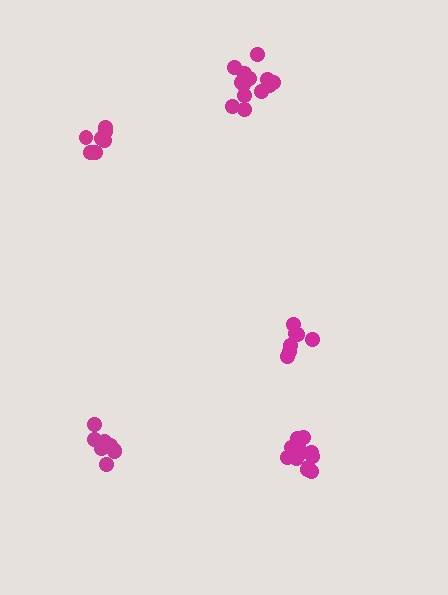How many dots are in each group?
Group 1: 7 dots, Group 2: 8 dots, Group 3: 12 dots, Group 4: 10 dots, Group 5: 13 dots (50 total).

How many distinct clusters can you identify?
There are 5 distinct clusters.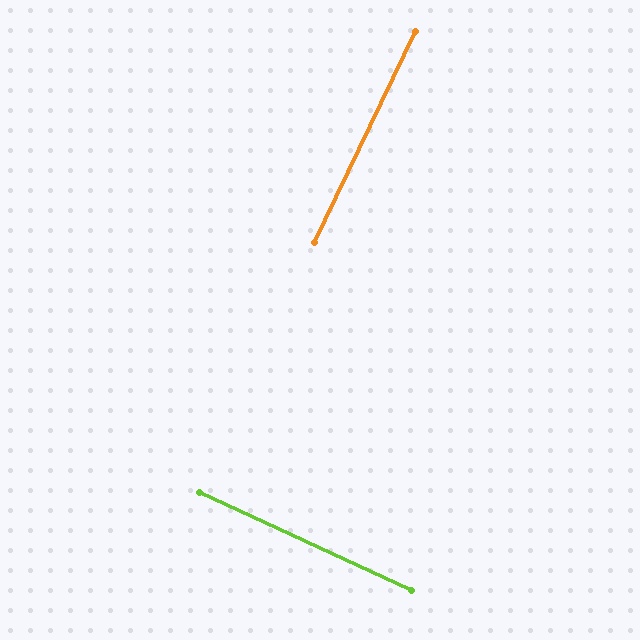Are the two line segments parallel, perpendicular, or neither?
Perpendicular — they meet at approximately 89°.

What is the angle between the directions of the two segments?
Approximately 89 degrees.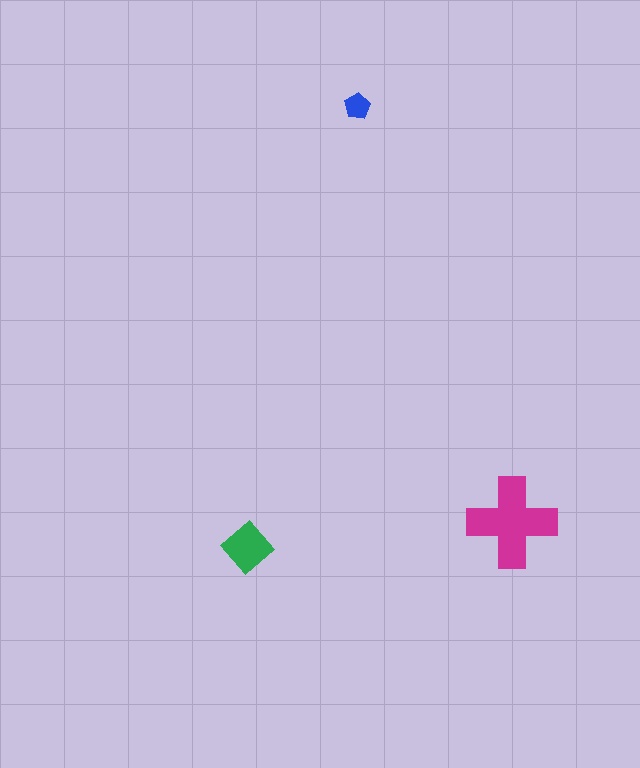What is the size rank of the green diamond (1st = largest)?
2nd.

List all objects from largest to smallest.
The magenta cross, the green diamond, the blue pentagon.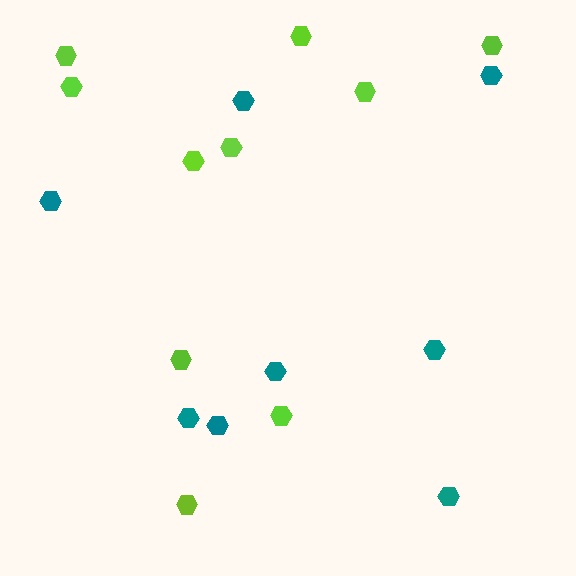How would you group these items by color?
There are 2 groups: one group of teal hexagons (8) and one group of lime hexagons (10).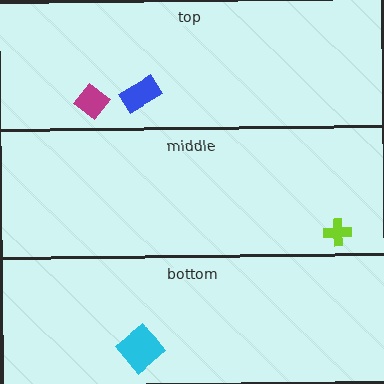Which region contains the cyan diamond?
The bottom region.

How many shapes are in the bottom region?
1.